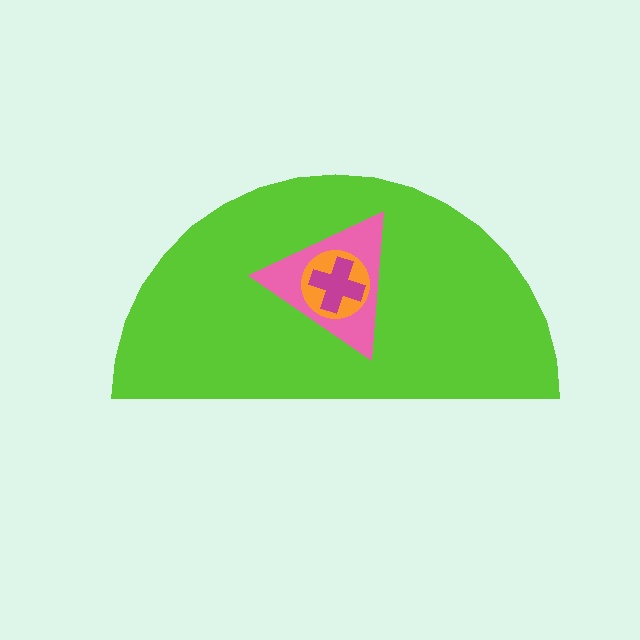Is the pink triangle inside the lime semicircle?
Yes.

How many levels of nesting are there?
4.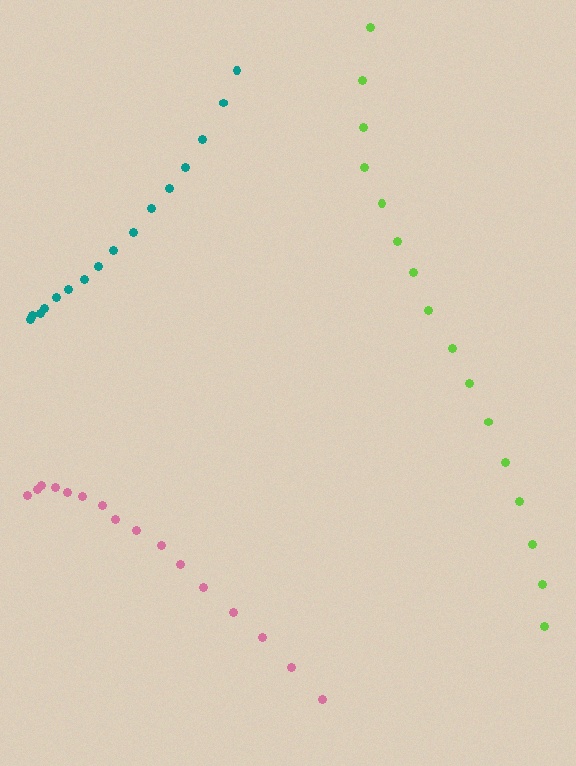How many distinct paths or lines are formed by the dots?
There are 3 distinct paths.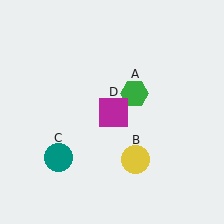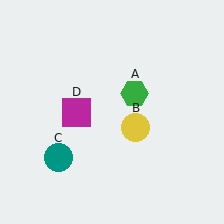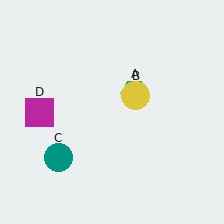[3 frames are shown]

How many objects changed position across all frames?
2 objects changed position: yellow circle (object B), magenta square (object D).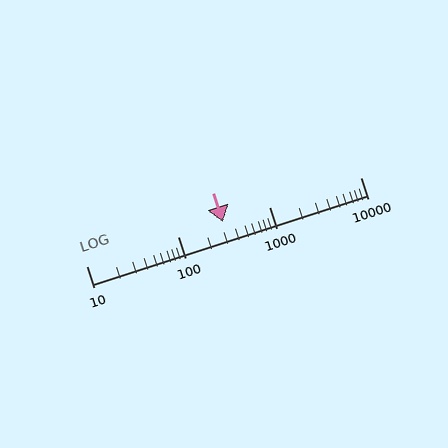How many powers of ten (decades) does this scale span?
The scale spans 3 decades, from 10 to 10000.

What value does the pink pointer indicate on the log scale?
The pointer indicates approximately 310.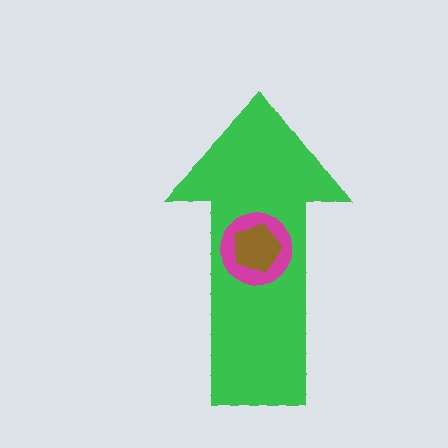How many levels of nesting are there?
3.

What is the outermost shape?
The green arrow.